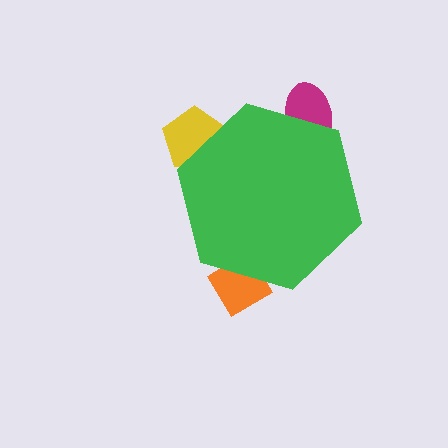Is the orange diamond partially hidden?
Yes, the orange diamond is partially hidden behind the green hexagon.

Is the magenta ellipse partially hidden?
Yes, the magenta ellipse is partially hidden behind the green hexagon.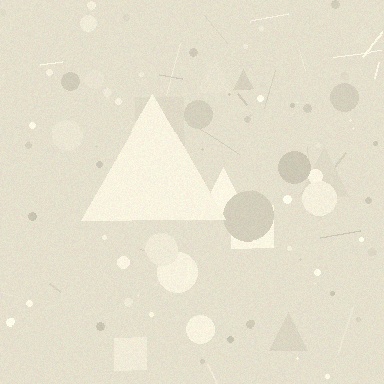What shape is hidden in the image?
A triangle is hidden in the image.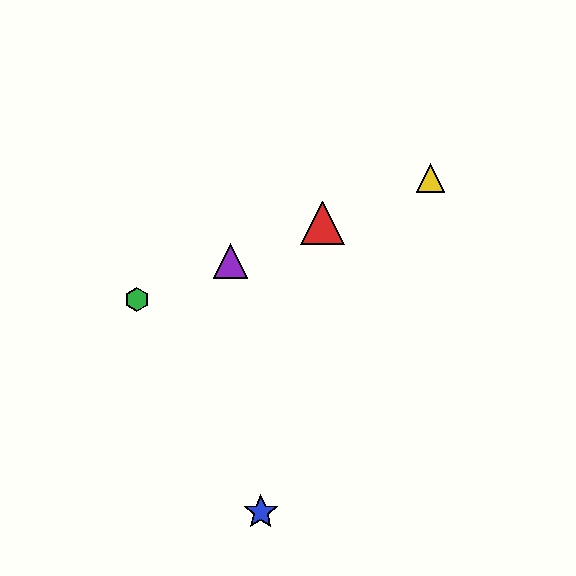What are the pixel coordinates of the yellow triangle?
The yellow triangle is at (431, 178).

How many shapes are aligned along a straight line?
4 shapes (the red triangle, the green hexagon, the yellow triangle, the purple triangle) are aligned along a straight line.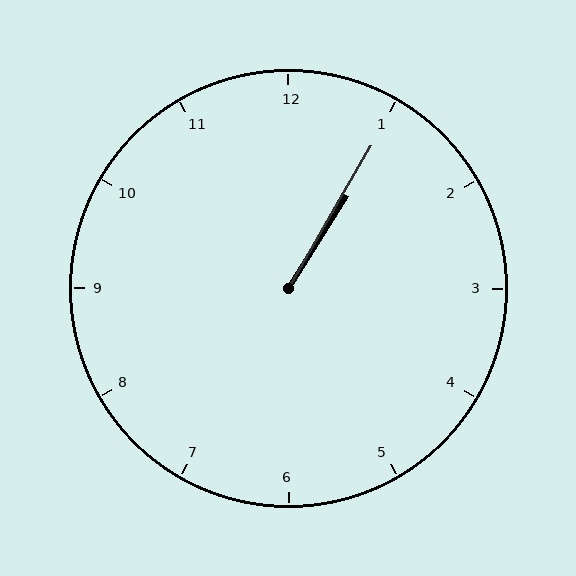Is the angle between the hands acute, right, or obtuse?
It is acute.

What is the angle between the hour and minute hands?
Approximately 2 degrees.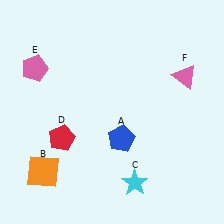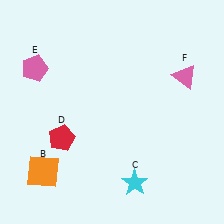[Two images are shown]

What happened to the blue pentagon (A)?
The blue pentagon (A) was removed in Image 2. It was in the bottom-right area of Image 1.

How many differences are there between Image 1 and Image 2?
There is 1 difference between the two images.